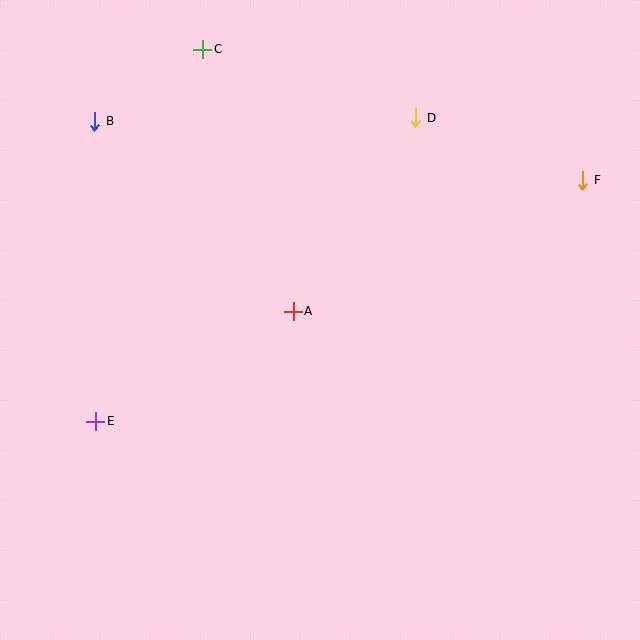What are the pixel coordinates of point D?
Point D is at (416, 118).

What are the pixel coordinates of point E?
Point E is at (96, 421).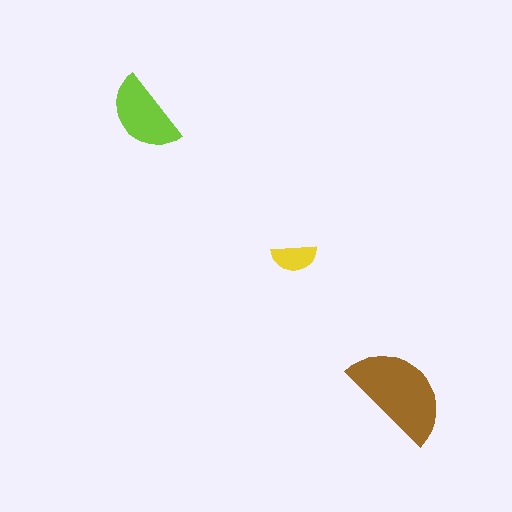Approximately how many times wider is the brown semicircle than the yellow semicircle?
About 2.5 times wider.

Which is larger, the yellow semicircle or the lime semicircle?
The lime one.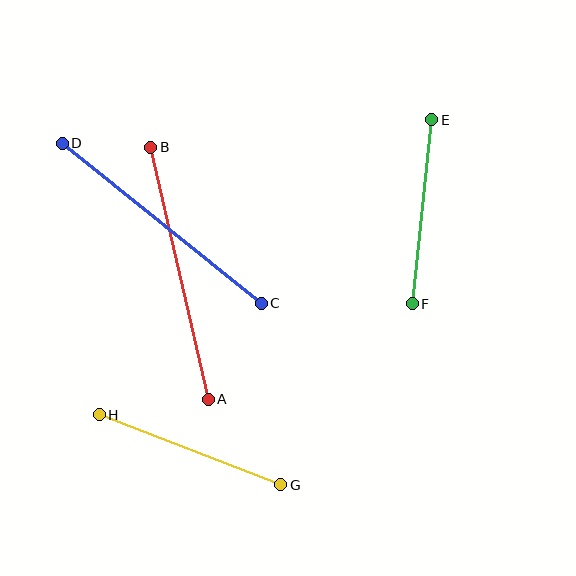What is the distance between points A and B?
The distance is approximately 258 pixels.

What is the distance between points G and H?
The distance is approximately 195 pixels.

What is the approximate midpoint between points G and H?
The midpoint is at approximately (190, 450) pixels.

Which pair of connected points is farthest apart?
Points A and B are farthest apart.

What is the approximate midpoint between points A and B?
The midpoint is at approximately (179, 273) pixels.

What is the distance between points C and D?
The distance is approximately 255 pixels.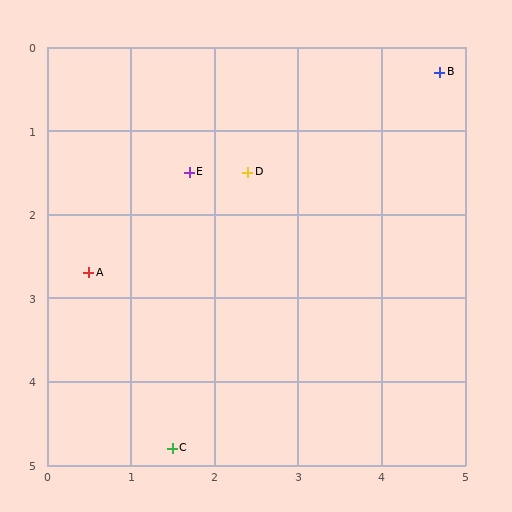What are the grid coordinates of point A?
Point A is at approximately (0.5, 2.7).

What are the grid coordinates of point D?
Point D is at approximately (2.4, 1.5).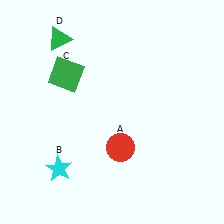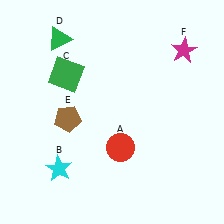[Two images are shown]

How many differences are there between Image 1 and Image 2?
There are 2 differences between the two images.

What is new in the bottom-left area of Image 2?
A brown pentagon (E) was added in the bottom-left area of Image 2.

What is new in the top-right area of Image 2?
A magenta star (F) was added in the top-right area of Image 2.